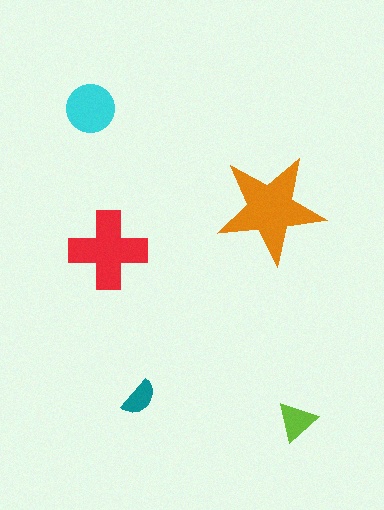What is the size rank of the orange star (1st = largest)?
1st.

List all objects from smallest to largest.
The teal semicircle, the lime triangle, the cyan circle, the red cross, the orange star.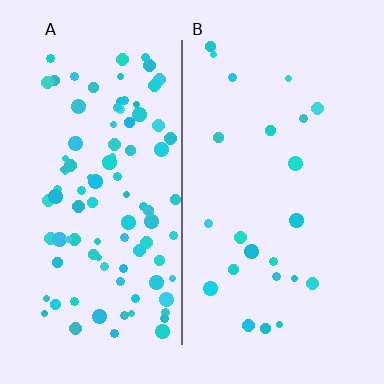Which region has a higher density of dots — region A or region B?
A (the left).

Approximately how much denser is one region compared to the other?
Approximately 4.2× — region A over region B.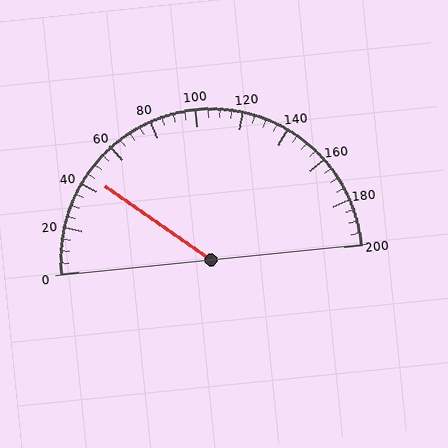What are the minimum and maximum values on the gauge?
The gauge ranges from 0 to 200.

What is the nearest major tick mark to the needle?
The nearest major tick mark is 40.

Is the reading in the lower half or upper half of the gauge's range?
The reading is in the lower half of the range (0 to 200).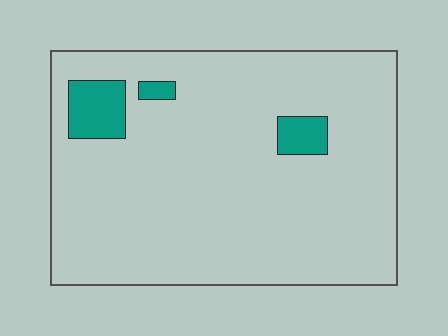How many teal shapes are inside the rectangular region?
3.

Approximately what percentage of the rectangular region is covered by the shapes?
Approximately 5%.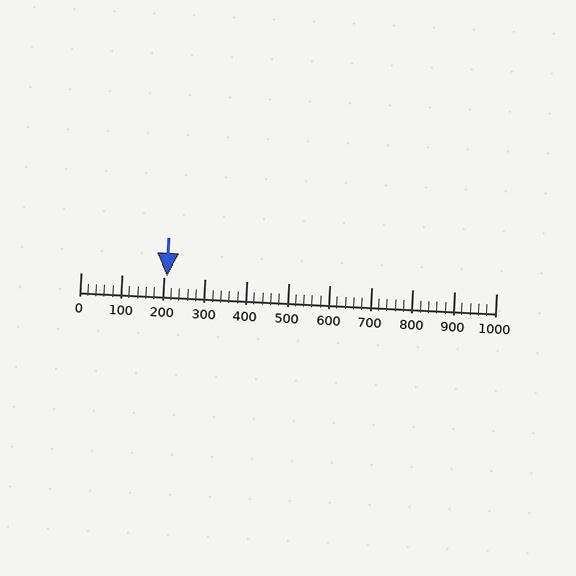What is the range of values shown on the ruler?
The ruler shows values from 0 to 1000.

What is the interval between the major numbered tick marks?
The major tick marks are spaced 100 units apart.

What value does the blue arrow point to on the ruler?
The blue arrow points to approximately 207.